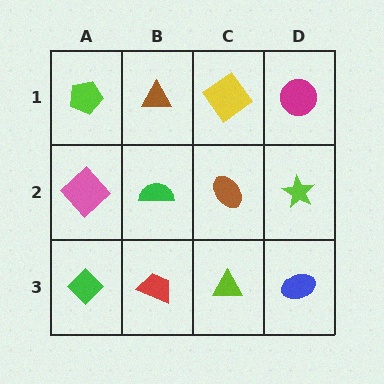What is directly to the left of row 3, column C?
A red trapezoid.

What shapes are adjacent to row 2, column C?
A yellow diamond (row 1, column C), a lime triangle (row 3, column C), a green semicircle (row 2, column B), a lime star (row 2, column D).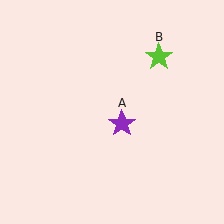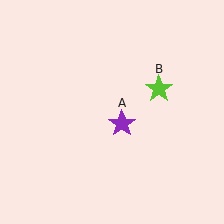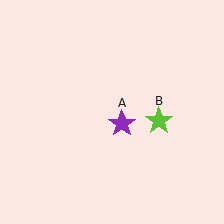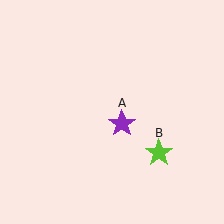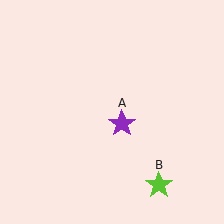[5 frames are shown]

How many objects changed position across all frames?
1 object changed position: lime star (object B).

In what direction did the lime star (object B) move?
The lime star (object B) moved down.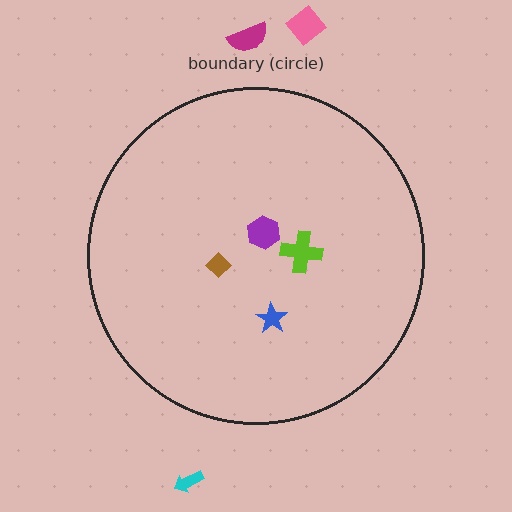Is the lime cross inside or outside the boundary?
Inside.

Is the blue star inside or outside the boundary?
Inside.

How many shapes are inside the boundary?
4 inside, 3 outside.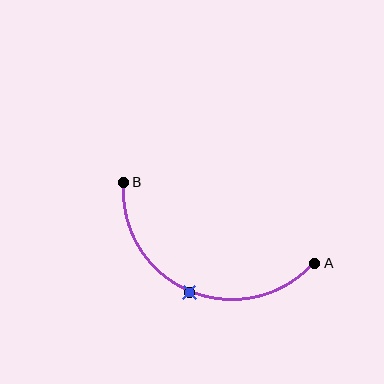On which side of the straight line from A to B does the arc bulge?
The arc bulges below the straight line connecting A and B.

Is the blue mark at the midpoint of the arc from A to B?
Yes. The blue mark lies on the arc at equal arc-length from both A and B — it is the arc midpoint.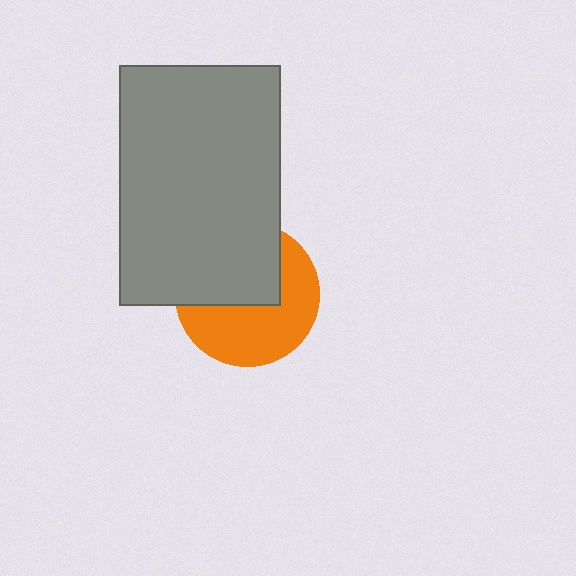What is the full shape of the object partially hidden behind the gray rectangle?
The partially hidden object is an orange circle.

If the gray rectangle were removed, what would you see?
You would see the complete orange circle.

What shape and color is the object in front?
The object in front is a gray rectangle.